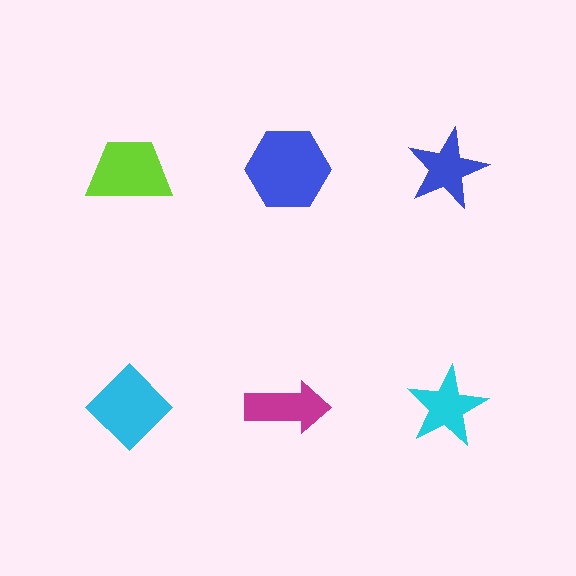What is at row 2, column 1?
A cyan diamond.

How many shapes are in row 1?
3 shapes.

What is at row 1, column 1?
A lime trapezoid.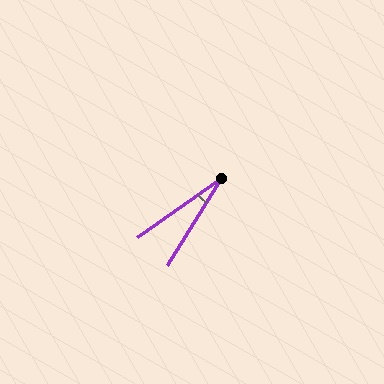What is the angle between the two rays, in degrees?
Approximately 23 degrees.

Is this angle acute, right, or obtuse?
It is acute.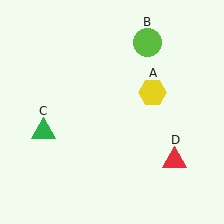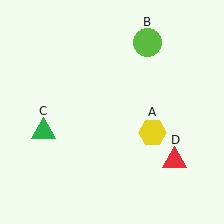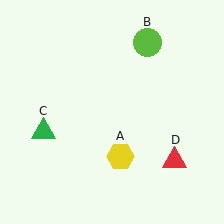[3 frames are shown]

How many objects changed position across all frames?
1 object changed position: yellow hexagon (object A).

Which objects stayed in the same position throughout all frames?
Lime circle (object B) and green triangle (object C) and red triangle (object D) remained stationary.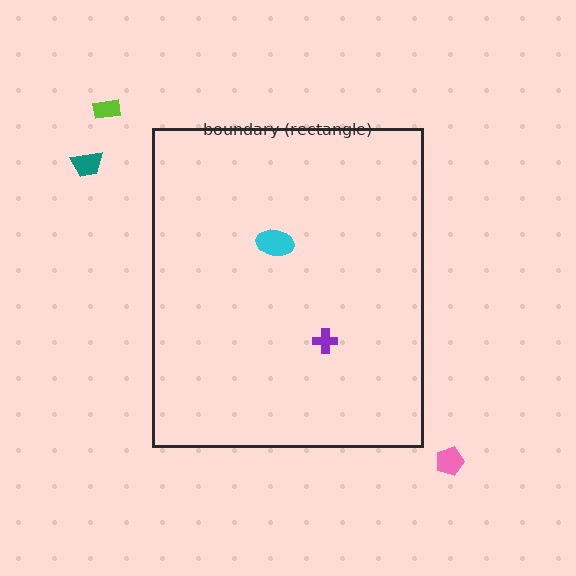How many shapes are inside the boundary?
2 inside, 3 outside.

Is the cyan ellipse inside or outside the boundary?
Inside.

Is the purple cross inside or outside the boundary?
Inside.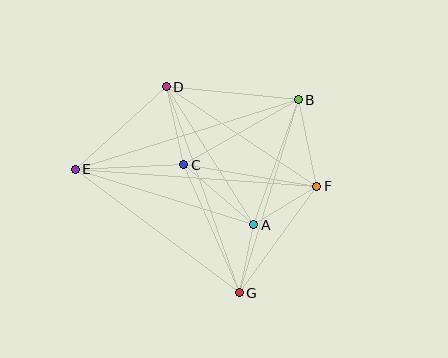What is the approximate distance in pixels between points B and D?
The distance between B and D is approximately 132 pixels.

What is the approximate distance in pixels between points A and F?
The distance between A and F is approximately 74 pixels.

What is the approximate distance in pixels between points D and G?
The distance between D and G is approximately 218 pixels.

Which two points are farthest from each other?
Points E and F are farthest from each other.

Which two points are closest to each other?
Points A and G are closest to each other.